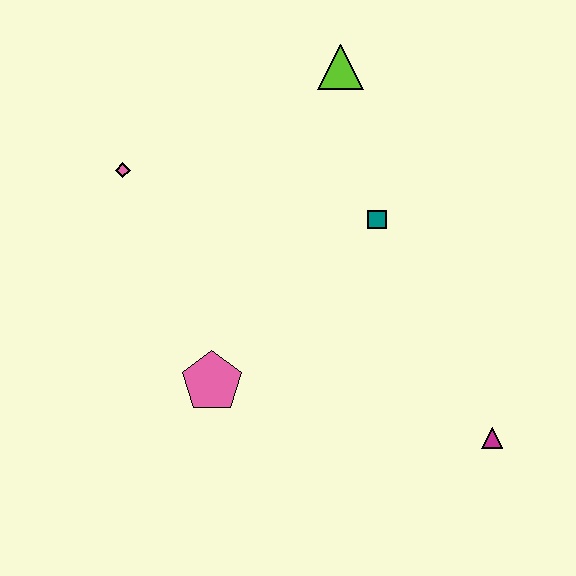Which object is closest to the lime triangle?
The teal square is closest to the lime triangle.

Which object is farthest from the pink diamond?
The magenta triangle is farthest from the pink diamond.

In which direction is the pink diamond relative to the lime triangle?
The pink diamond is to the left of the lime triangle.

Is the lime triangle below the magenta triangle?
No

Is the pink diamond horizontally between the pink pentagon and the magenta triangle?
No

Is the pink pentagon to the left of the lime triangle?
Yes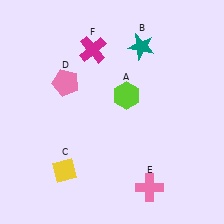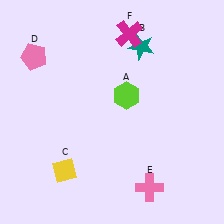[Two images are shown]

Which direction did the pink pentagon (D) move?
The pink pentagon (D) moved left.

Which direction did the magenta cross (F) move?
The magenta cross (F) moved right.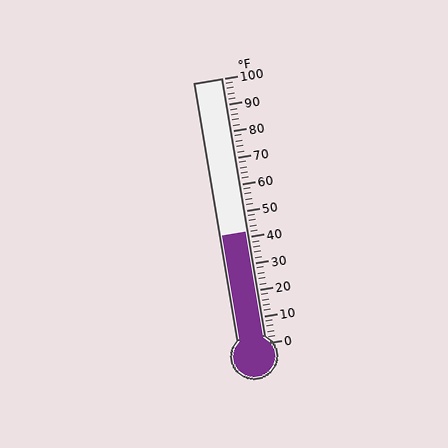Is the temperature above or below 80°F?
The temperature is below 80°F.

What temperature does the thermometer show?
The thermometer shows approximately 42°F.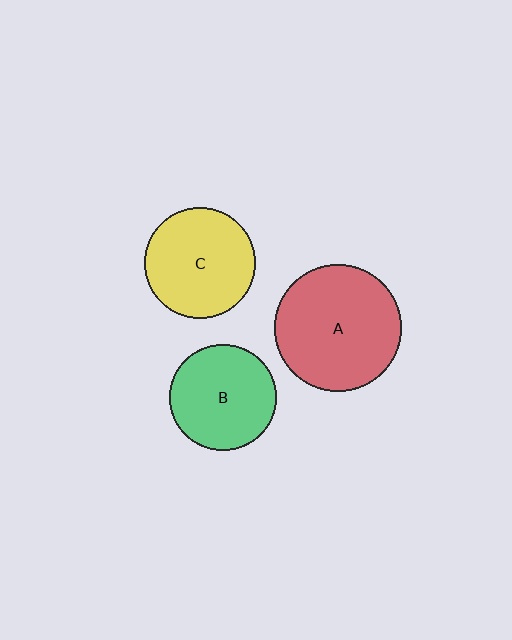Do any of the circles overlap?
No, none of the circles overlap.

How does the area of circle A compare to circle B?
Approximately 1.4 times.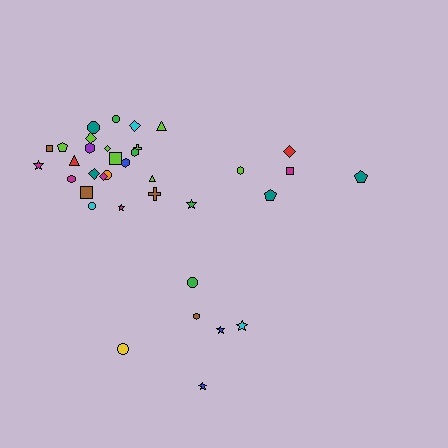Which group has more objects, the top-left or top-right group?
The top-left group.